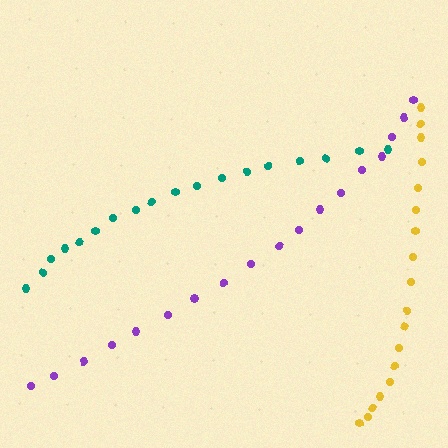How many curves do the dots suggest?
There are 3 distinct paths.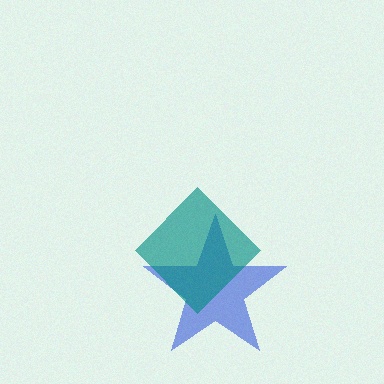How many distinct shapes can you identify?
There are 2 distinct shapes: a blue star, a teal diamond.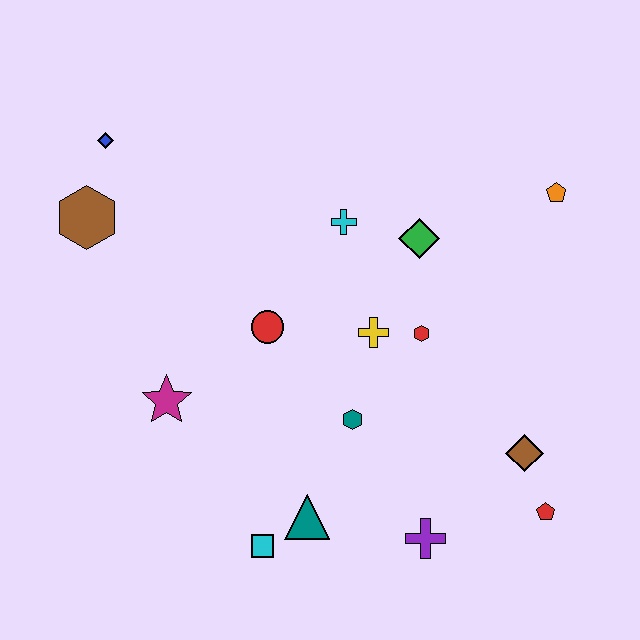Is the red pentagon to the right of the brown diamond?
Yes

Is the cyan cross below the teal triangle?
No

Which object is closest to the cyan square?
The teal triangle is closest to the cyan square.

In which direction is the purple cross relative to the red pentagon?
The purple cross is to the left of the red pentagon.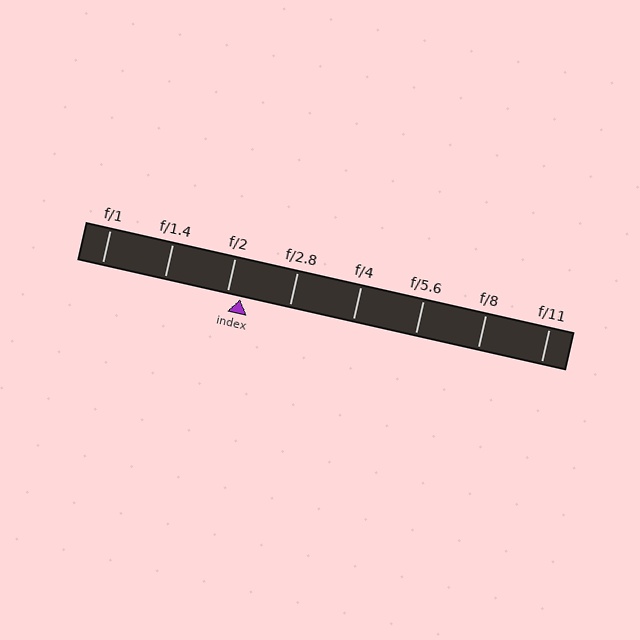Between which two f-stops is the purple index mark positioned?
The index mark is between f/2 and f/2.8.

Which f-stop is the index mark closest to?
The index mark is closest to f/2.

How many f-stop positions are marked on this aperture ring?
There are 8 f-stop positions marked.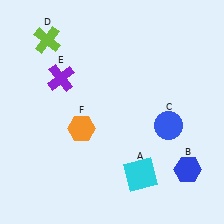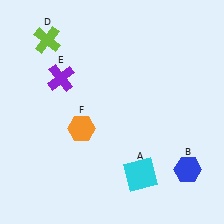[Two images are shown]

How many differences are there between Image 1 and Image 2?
There is 1 difference between the two images.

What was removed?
The blue circle (C) was removed in Image 2.